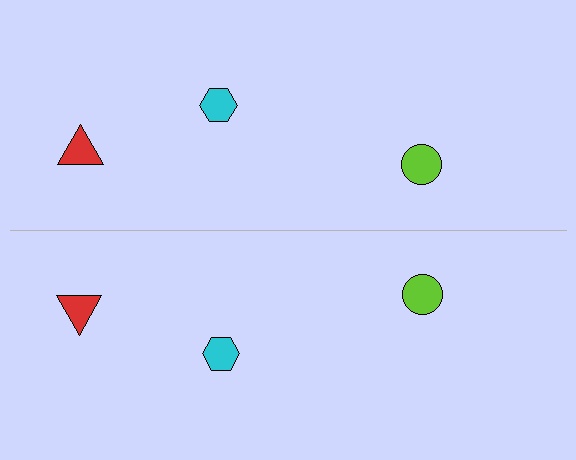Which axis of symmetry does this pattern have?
The pattern has a horizontal axis of symmetry running through the center of the image.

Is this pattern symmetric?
Yes, this pattern has bilateral (reflection) symmetry.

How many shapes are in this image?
There are 6 shapes in this image.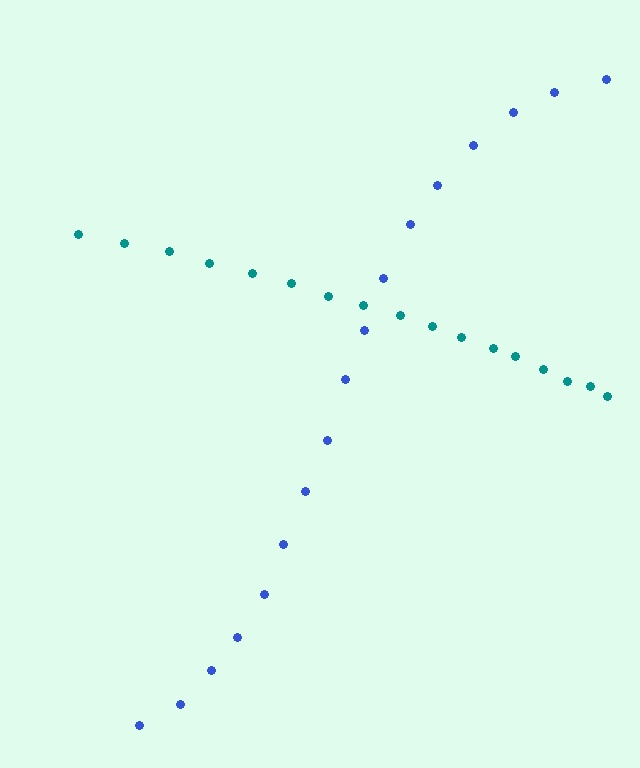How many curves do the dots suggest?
There are 2 distinct paths.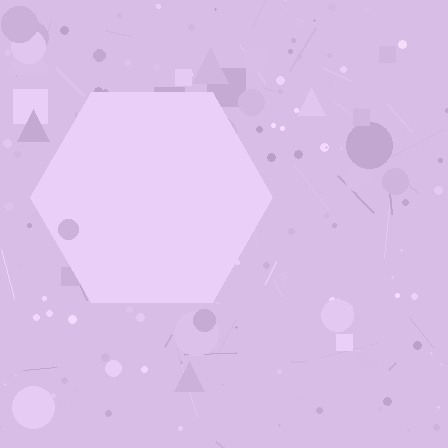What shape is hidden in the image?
A hexagon is hidden in the image.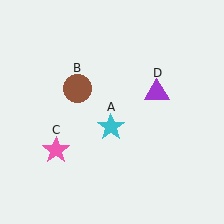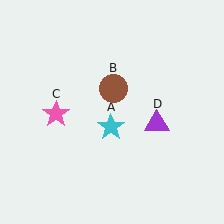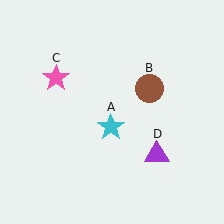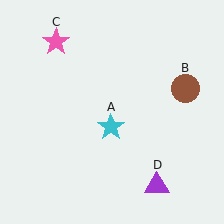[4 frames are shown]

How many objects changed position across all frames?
3 objects changed position: brown circle (object B), pink star (object C), purple triangle (object D).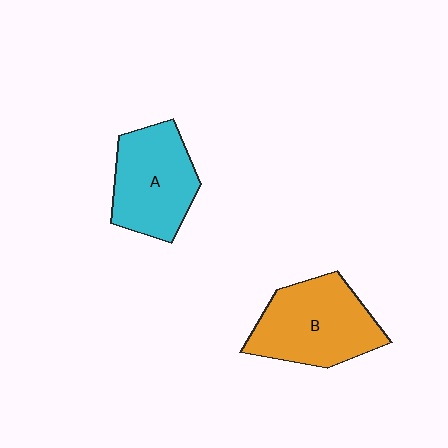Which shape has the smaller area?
Shape A (cyan).